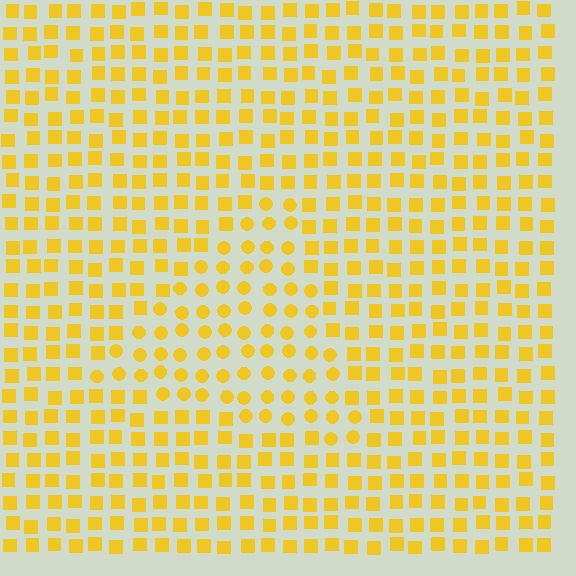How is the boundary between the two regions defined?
The boundary is defined by a change in element shape: circles inside vs. squares outside. All elements share the same color and spacing.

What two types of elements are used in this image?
The image uses circles inside the triangle region and squares outside it.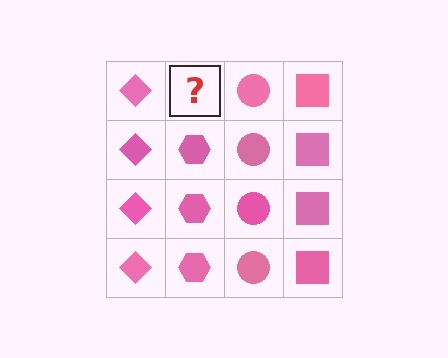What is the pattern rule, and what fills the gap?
The rule is that each column has a consistent shape. The gap should be filled with a pink hexagon.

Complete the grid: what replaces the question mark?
The question mark should be replaced with a pink hexagon.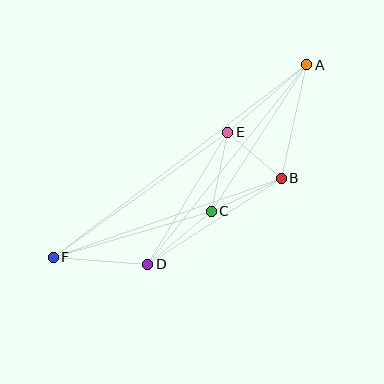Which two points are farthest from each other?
Points A and F are farthest from each other.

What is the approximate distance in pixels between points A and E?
The distance between A and E is approximately 104 pixels.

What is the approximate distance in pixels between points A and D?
The distance between A and D is approximately 255 pixels.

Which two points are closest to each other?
Points B and E are closest to each other.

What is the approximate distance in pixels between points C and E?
The distance between C and E is approximately 80 pixels.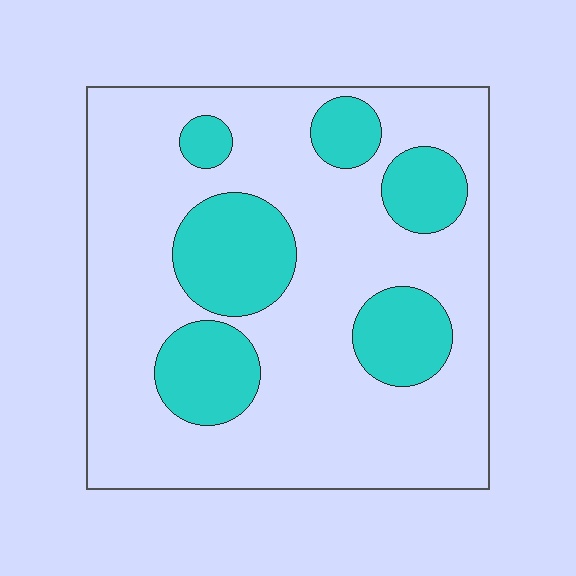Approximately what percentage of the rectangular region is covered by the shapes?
Approximately 25%.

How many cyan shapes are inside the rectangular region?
6.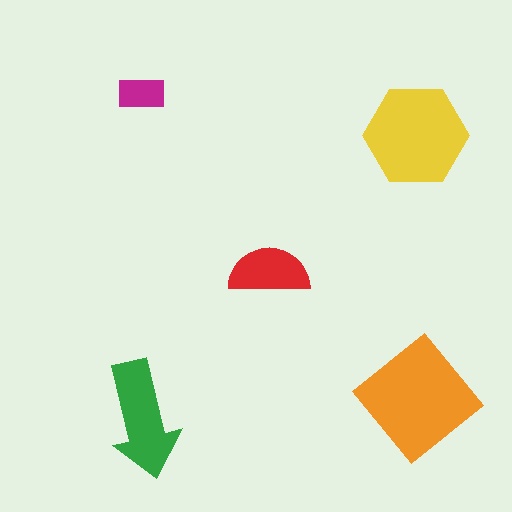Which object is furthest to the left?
The magenta rectangle is leftmost.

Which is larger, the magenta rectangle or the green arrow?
The green arrow.